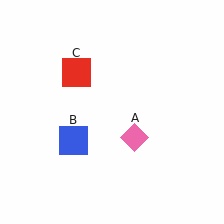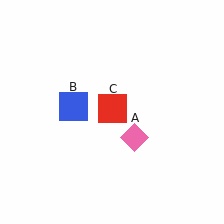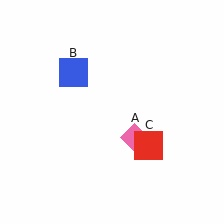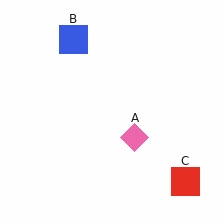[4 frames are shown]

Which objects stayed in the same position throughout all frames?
Pink diamond (object A) remained stationary.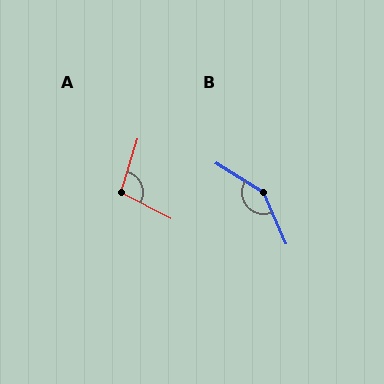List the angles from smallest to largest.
A (101°), B (145°).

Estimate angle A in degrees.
Approximately 101 degrees.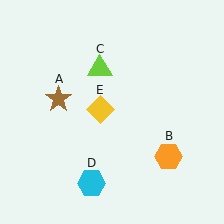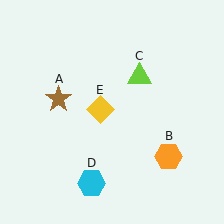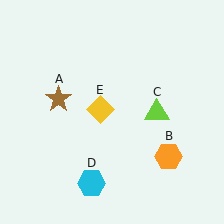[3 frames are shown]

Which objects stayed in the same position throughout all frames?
Brown star (object A) and orange hexagon (object B) and cyan hexagon (object D) and yellow diamond (object E) remained stationary.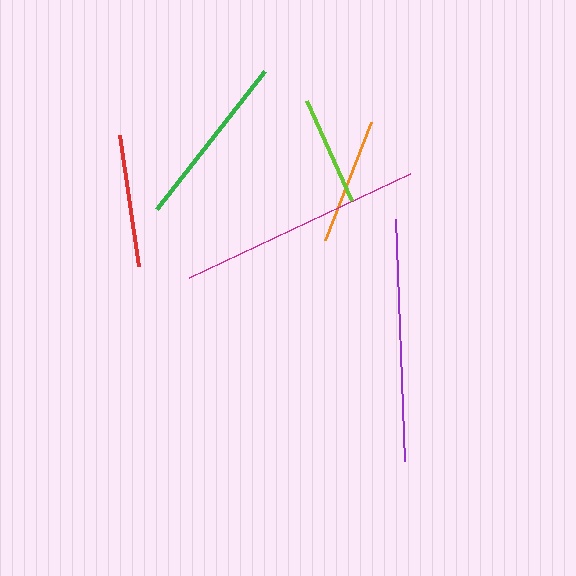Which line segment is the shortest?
The lime line is the shortest at approximately 110 pixels.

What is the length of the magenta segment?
The magenta segment is approximately 245 pixels long.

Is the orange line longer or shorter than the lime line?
The orange line is longer than the lime line.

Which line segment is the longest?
The magenta line is the longest at approximately 245 pixels.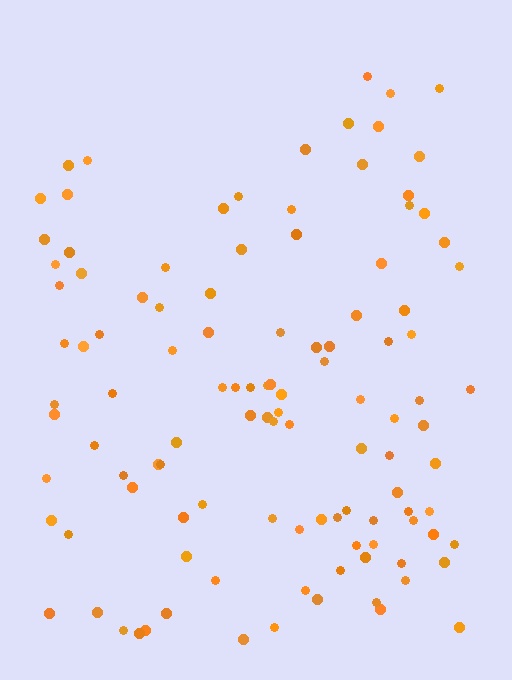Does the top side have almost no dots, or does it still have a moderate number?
Still a moderate number, just noticeably fewer than the bottom.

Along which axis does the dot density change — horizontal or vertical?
Vertical.